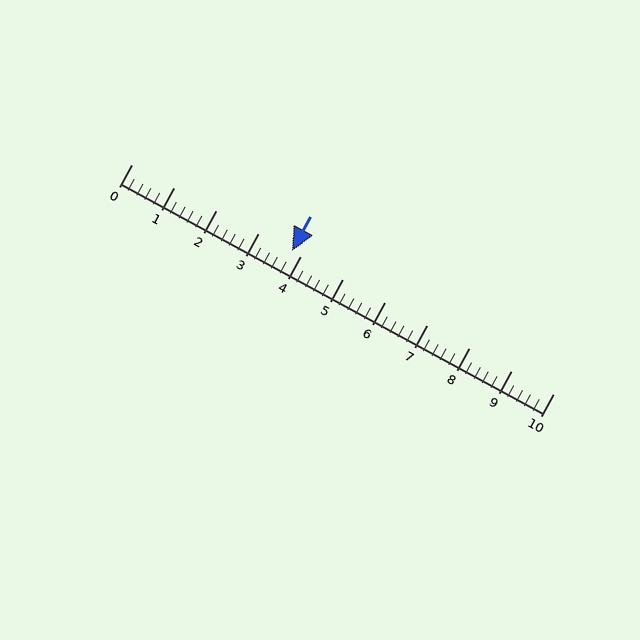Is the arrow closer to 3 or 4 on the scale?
The arrow is closer to 4.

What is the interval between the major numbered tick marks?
The major tick marks are spaced 1 units apart.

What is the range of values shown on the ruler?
The ruler shows values from 0 to 10.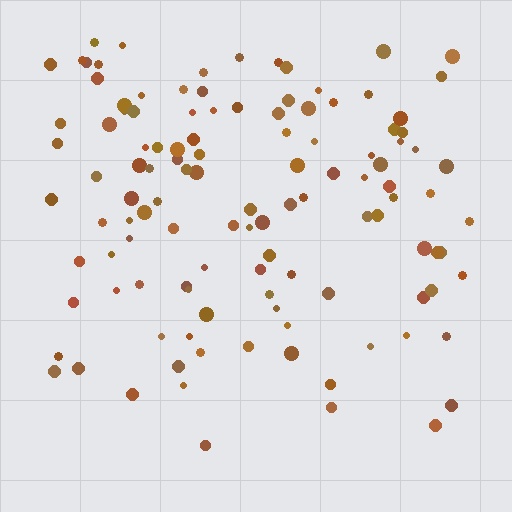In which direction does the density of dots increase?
From bottom to top, with the top side densest.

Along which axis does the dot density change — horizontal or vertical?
Vertical.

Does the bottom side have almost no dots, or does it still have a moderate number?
Still a moderate number, just noticeably fewer than the top.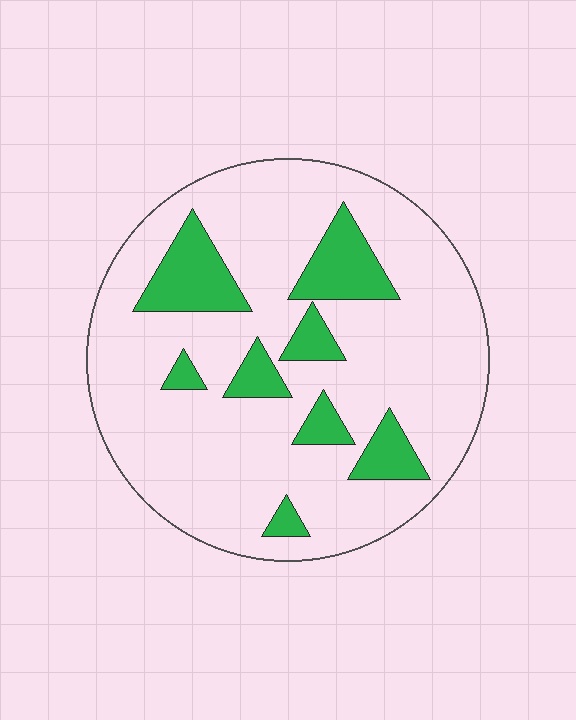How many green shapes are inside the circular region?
8.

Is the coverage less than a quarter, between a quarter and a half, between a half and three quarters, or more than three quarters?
Less than a quarter.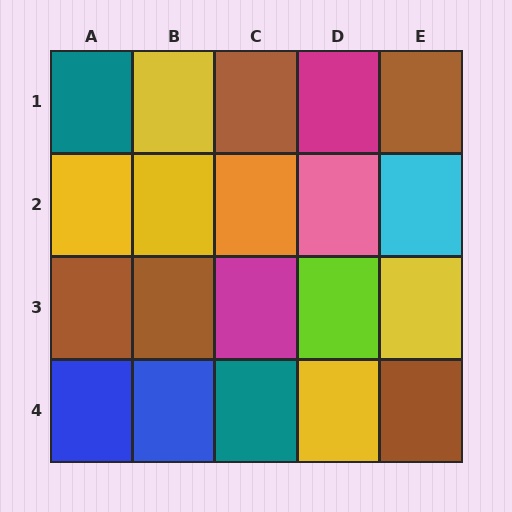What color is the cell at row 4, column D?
Yellow.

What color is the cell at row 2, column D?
Pink.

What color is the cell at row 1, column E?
Brown.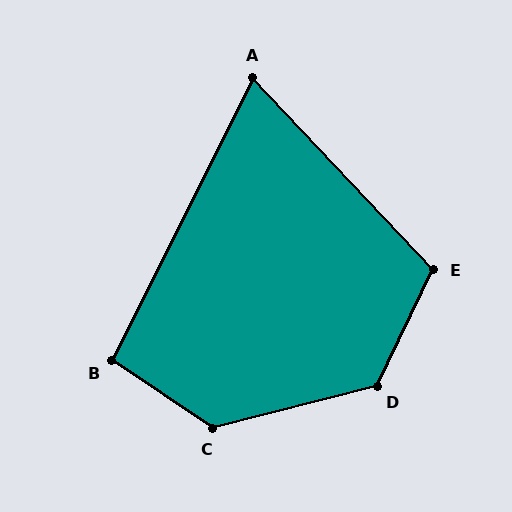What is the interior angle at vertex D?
Approximately 130 degrees (obtuse).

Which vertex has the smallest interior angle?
A, at approximately 70 degrees.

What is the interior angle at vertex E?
Approximately 111 degrees (obtuse).